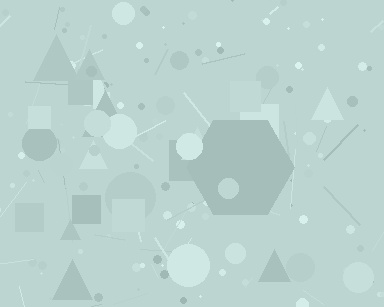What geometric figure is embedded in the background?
A hexagon is embedded in the background.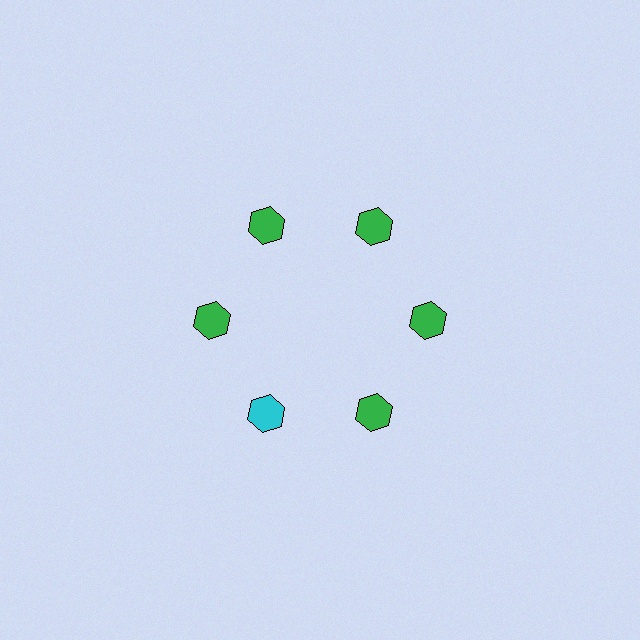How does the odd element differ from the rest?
It has a different color: cyan instead of green.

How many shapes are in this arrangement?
There are 6 shapes arranged in a ring pattern.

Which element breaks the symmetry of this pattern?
The cyan hexagon at roughly the 7 o'clock position breaks the symmetry. All other shapes are green hexagons.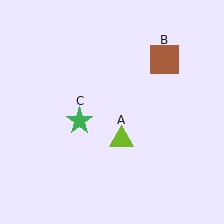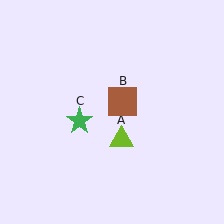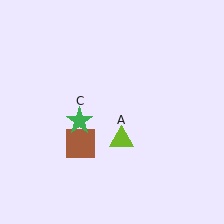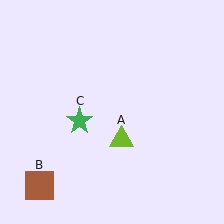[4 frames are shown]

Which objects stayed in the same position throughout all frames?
Lime triangle (object A) and green star (object C) remained stationary.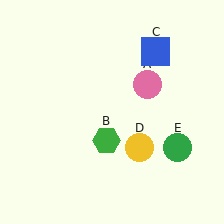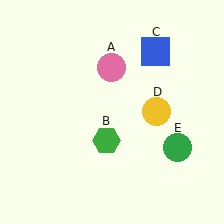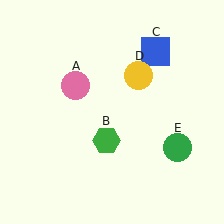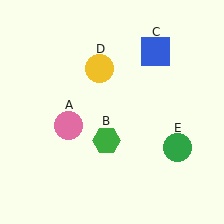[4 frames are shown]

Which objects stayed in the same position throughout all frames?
Green hexagon (object B) and blue square (object C) and green circle (object E) remained stationary.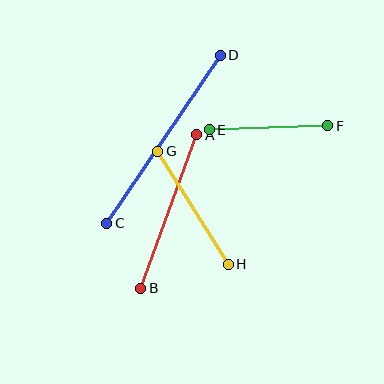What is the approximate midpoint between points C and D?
The midpoint is at approximately (163, 139) pixels.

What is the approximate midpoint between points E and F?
The midpoint is at approximately (269, 128) pixels.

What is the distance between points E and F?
The distance is approximately 118 pixels.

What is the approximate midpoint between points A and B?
The midpoint is at approximately (169, 212) pixels.